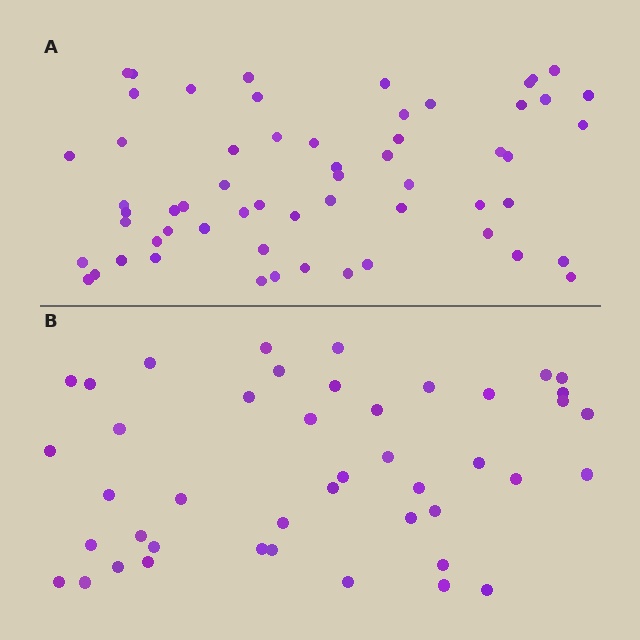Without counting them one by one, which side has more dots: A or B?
Region A (the top region) has more dots.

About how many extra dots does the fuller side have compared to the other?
Region A has approximately 15 more dots than region B.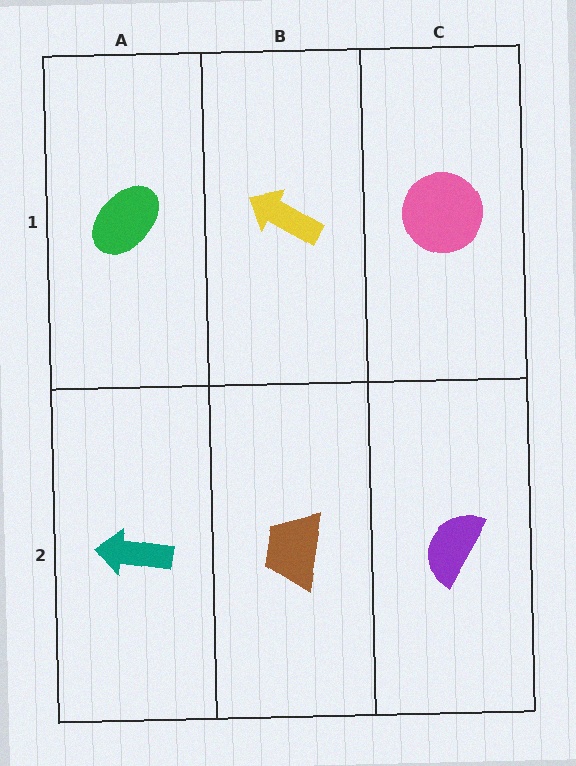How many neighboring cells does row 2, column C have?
2.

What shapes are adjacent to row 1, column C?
A purple semicircle (row 2, column C), a yellow arrow (row 1, column B).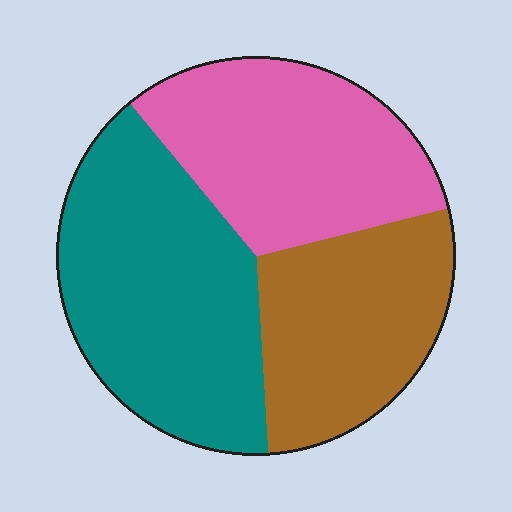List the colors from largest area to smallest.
From largest to smallest: teal, pink, brown.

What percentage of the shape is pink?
Pink takes up about one third (1/3) of the shape.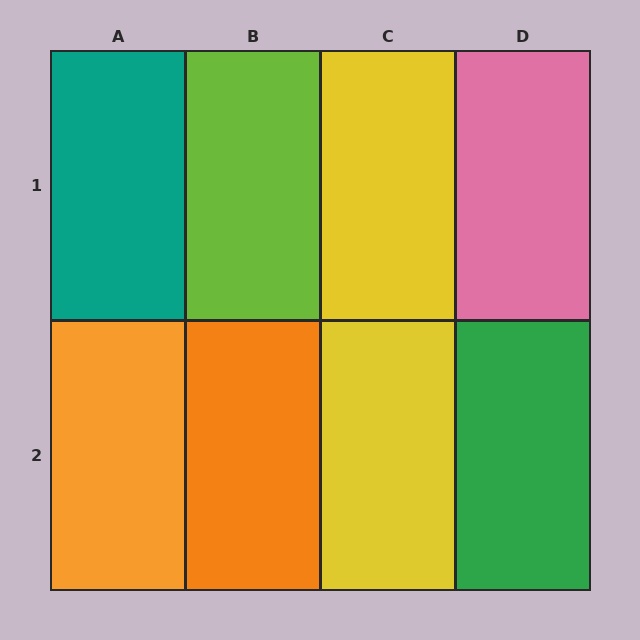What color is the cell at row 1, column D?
Pink.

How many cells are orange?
2 cells are orange.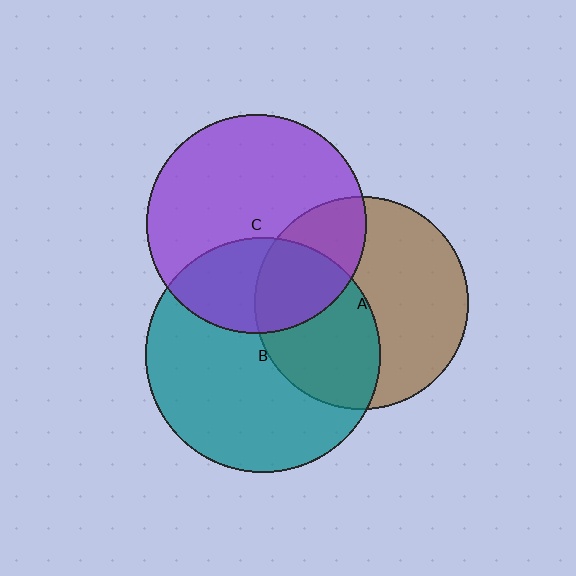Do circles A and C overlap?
Yes.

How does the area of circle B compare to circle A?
Approximately 1.2 times.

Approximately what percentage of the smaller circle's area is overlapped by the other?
Approximately 30%.